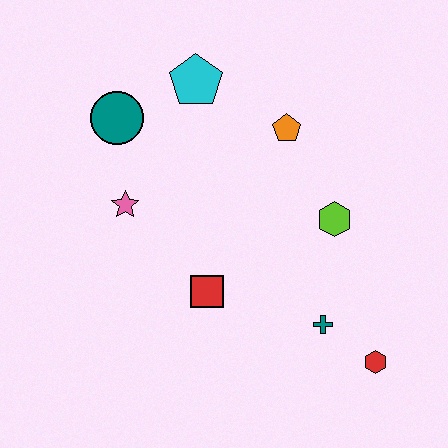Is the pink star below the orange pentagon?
Yes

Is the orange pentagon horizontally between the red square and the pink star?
No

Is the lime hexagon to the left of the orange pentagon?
No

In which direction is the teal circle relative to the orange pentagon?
The teal circle is to the left of the orange pentagon.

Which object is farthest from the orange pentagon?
The red hexagon is farthest from the orange pentagon.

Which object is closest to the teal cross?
The red hexagon is closest to the teal cross.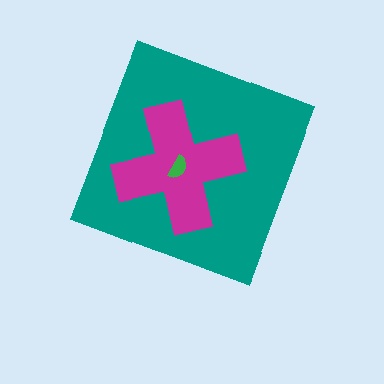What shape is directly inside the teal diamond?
The magenta cross.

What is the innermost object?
The green semicircle.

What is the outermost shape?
The teal diamond.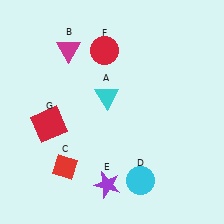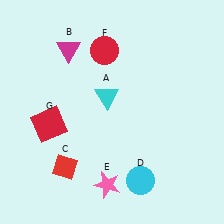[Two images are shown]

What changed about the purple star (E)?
In Image 1, E is purple. In Image 2, it changed to pink.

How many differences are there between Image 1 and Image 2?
There is 1 difference between the two images.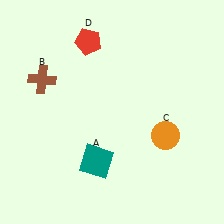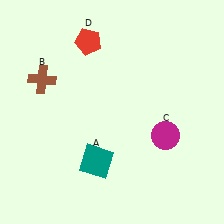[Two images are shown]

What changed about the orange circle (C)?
In Image 1, C is orange. In Image 2, it changed to magenta.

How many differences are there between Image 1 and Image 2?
There is 1 difference between the two images.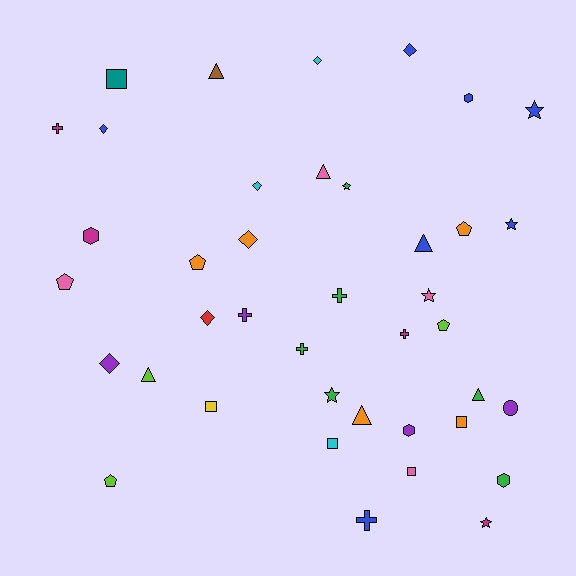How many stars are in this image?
There are 6 stars.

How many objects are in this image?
There are 40 objects.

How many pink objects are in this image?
There are 4 pink objects.